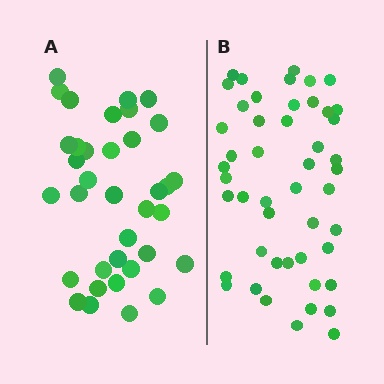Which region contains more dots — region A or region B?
Region B (the right region) has more dots.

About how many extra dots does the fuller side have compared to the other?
Region B has roughly 12 or so more dots than region A.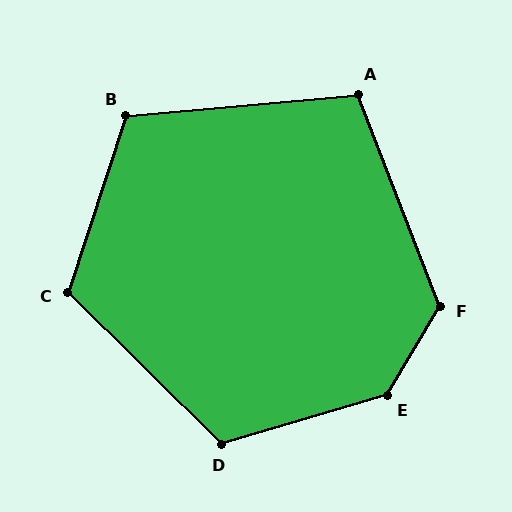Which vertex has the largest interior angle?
E, at approximately 137 degrees.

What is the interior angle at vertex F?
Approximately 128 degrees (obtuse).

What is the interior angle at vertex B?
Approximately 113 degrees (obtuse).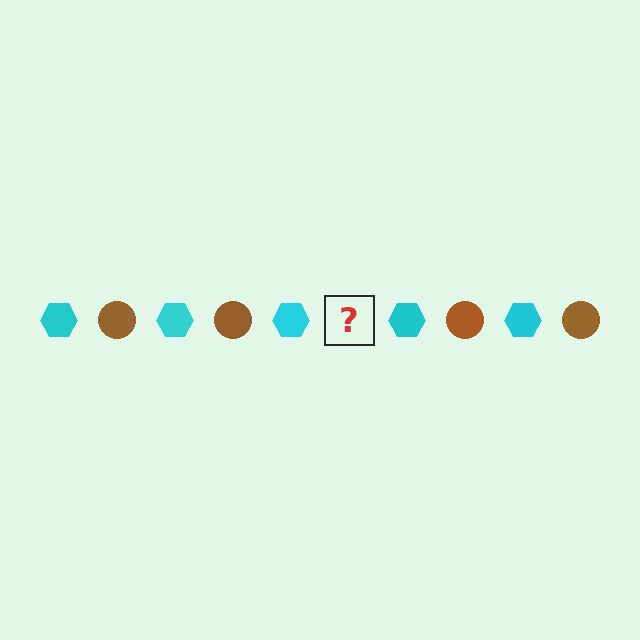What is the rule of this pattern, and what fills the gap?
The rule is that the pattern alternates between cyan hexagon and brown circle. The gap should be filled with a brown circle.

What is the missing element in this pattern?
The missing element is a brown circle.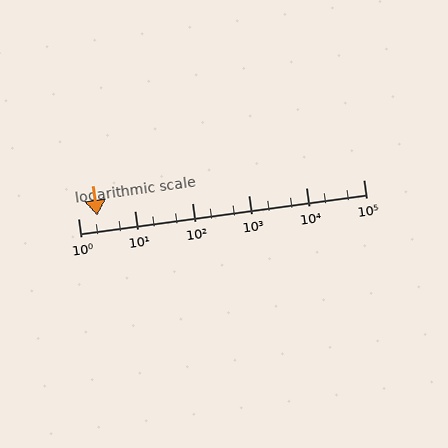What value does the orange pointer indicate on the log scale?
The pointer indicates approximately 2.2.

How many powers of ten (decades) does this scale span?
The scale spans 5 decades, from 1 to 100000.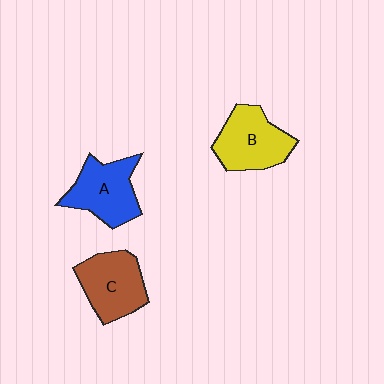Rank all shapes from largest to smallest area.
From largest to smallest: B (yellow), A (blue), C (brown).